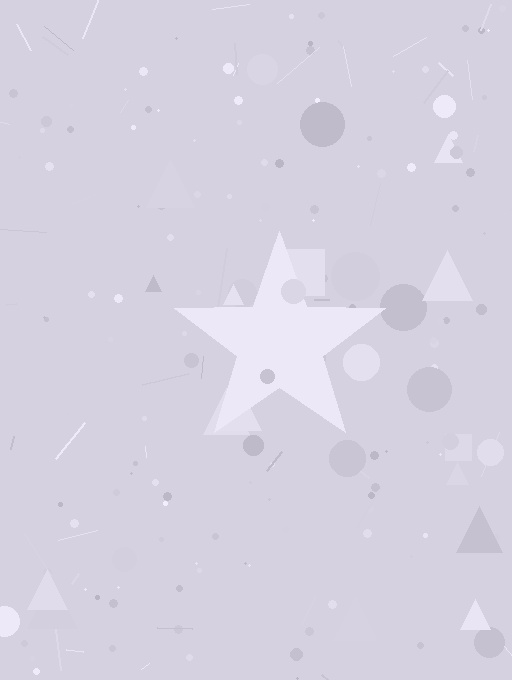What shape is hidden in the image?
A star is hidden in the image.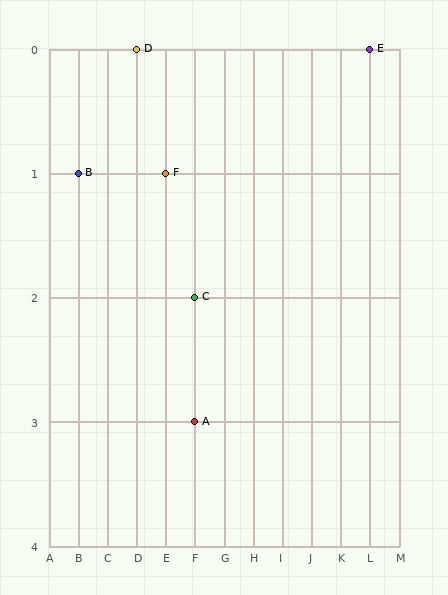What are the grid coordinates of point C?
Point C is at grid coordinates (F, 2).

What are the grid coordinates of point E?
Point E is at grid coordinates (L, 0).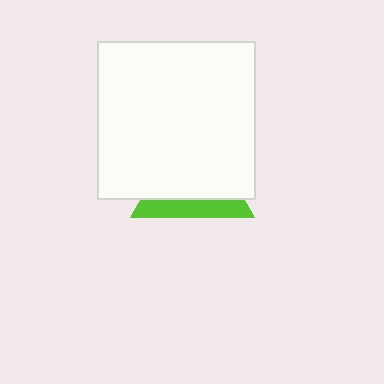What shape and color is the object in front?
The object in front is a white square.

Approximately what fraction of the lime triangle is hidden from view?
Roughly 70% of the lime triangle is hidden behind the white square.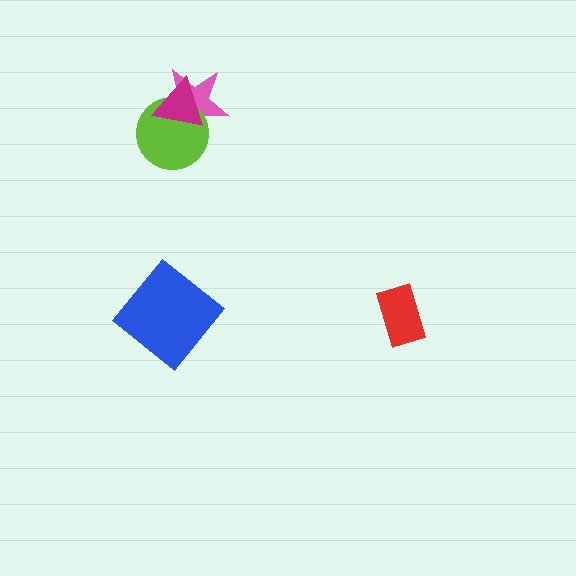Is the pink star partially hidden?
Yes, it is partially covered by another shape.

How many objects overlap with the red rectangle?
0 objects overlap with the red rectangle.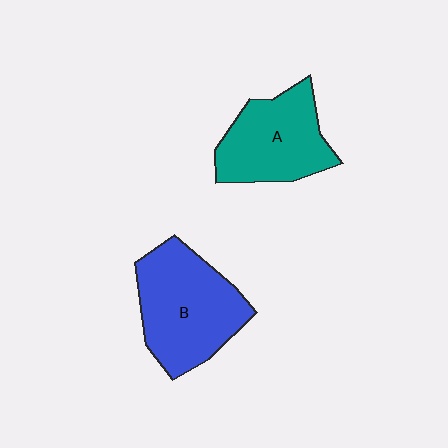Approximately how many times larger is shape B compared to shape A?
Approximately 1.2 times.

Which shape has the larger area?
Shape B (blue).